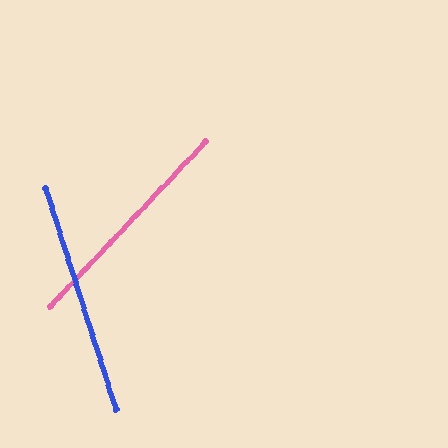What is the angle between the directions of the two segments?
Approximately 61 degrees.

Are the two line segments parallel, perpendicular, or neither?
Neither parallel nor perpendicular — they differ by about 61°.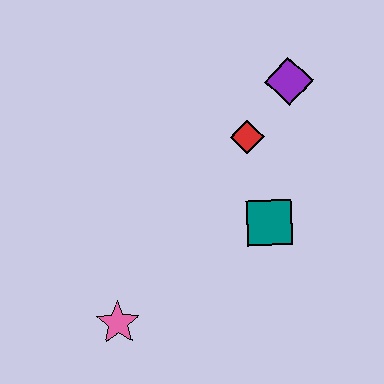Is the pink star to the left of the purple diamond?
Yes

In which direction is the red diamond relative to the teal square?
The red diamond is above the teal square.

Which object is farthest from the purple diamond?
The pink star is farthest from the purple diamond.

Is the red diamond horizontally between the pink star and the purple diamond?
Yes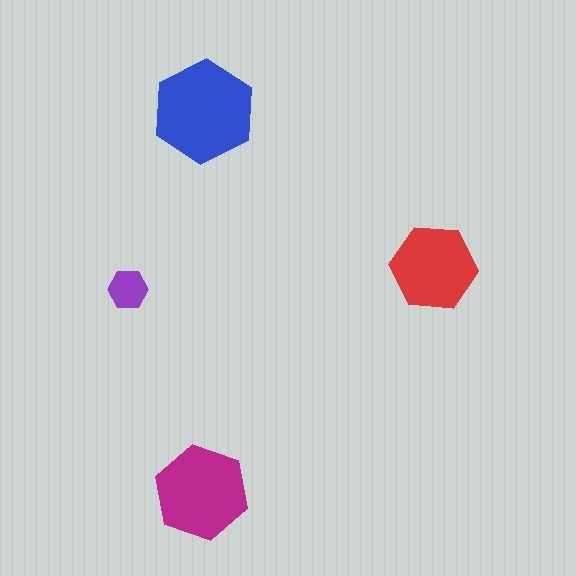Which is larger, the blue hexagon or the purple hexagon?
The blue one.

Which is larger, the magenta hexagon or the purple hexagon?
The magenta one.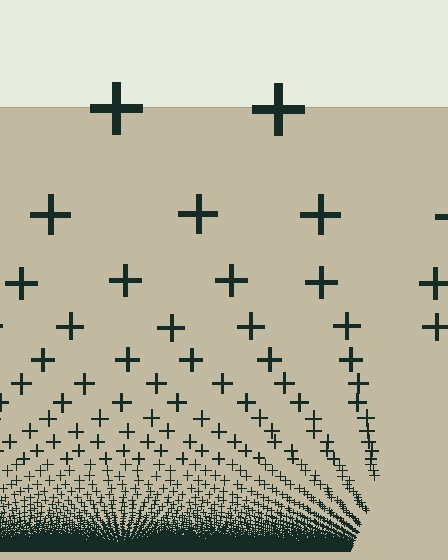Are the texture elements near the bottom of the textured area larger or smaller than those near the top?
Smaller. The gradient is inverted — elements near the bottom are smaller and denser.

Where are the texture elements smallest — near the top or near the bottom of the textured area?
Near the bottom.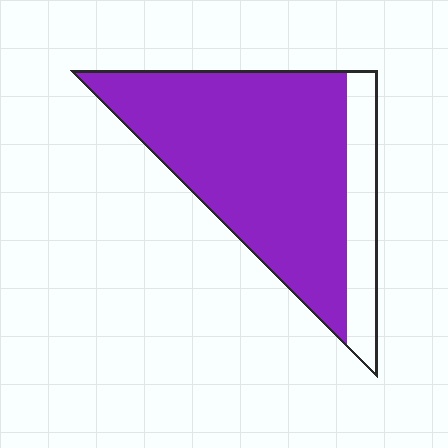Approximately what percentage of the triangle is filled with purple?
Approximately 80%.